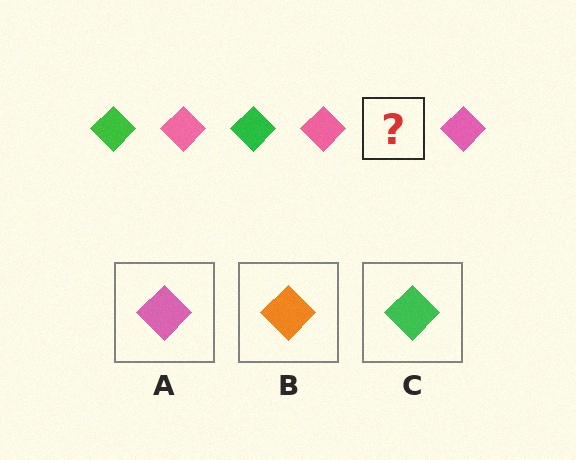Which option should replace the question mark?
Option C.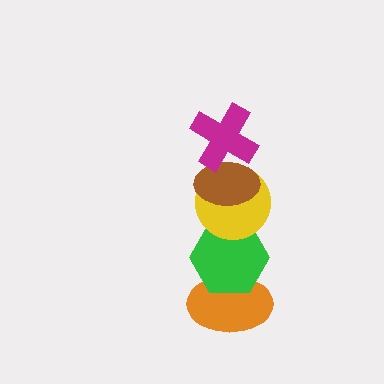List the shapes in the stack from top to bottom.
From top to bottom: the magenta cross, the brown ellipse, the yellow circle, the green hexagon, the orange ellipse.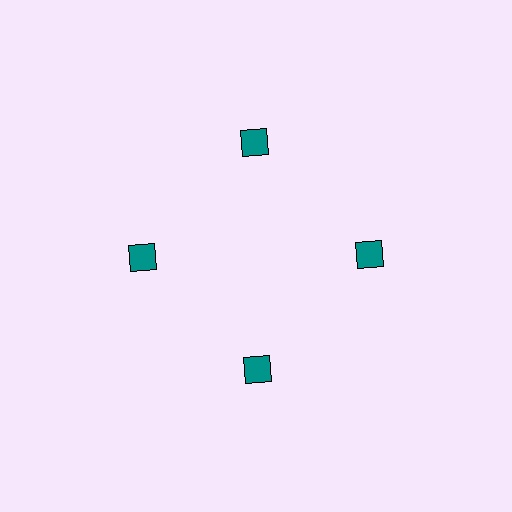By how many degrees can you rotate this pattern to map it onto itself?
The pattern maps onto itself every 90 degrees of rotation.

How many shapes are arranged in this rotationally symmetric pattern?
There are 4 shapes, arranged in 4 groups of 1.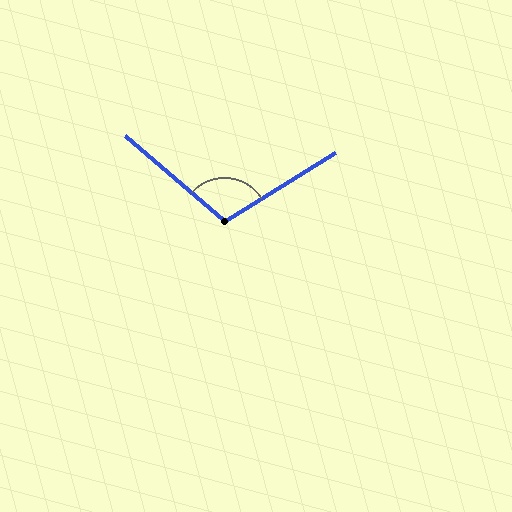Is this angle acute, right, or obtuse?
It is obtuse.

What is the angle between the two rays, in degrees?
Approximately 108 degrees.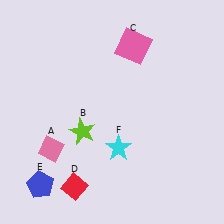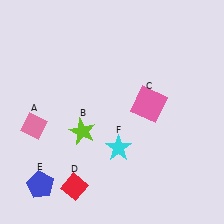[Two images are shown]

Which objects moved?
The objects that moved are: the pink diamond (A), the pink square (C).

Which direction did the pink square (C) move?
The pink square (C) moved down.